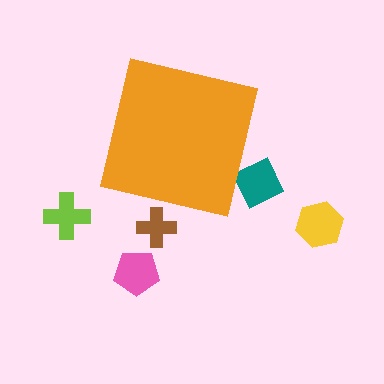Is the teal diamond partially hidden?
Yes, the teal diamond is partially hidden behind the orange square.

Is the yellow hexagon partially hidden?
No, the yellow hexagon is fully visible.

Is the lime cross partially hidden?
No, the lime cross is fully visible.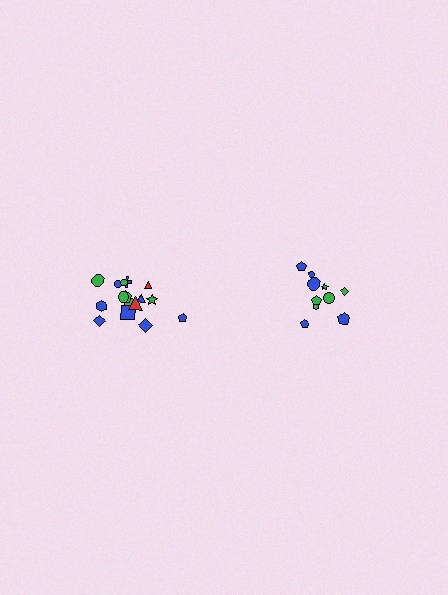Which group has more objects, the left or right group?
The left group.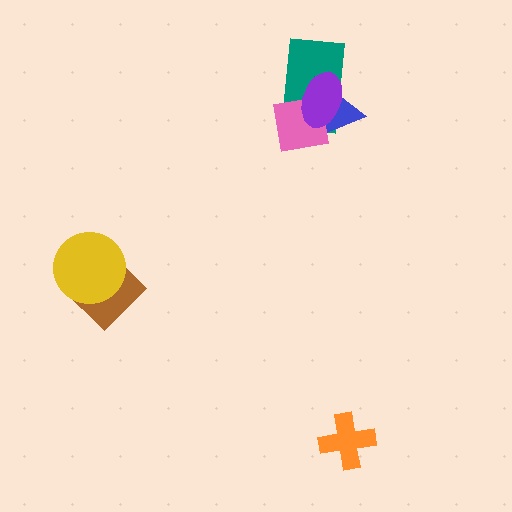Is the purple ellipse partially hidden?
No, no other shape covers it.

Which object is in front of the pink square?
The purple ellipse is in front of the pink square.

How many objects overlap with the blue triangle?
3 objects overlap with the blue triangle.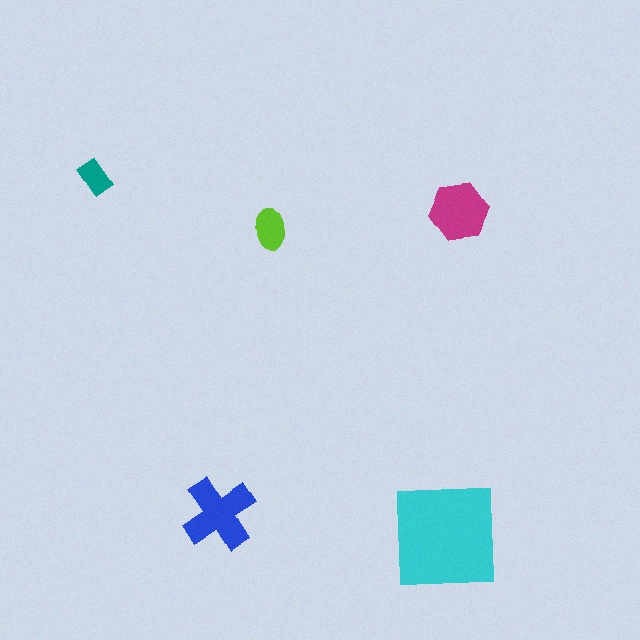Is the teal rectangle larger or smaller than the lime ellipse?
Smaller.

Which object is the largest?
The cyan square.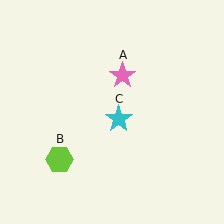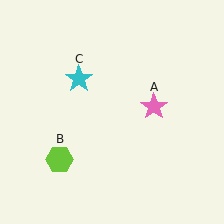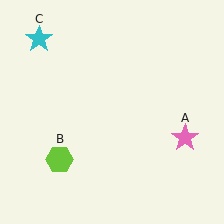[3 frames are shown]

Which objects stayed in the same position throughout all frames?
Lime hexagon (object B) remained stationary.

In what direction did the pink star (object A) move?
The pink star (object A) moved down and to the right.